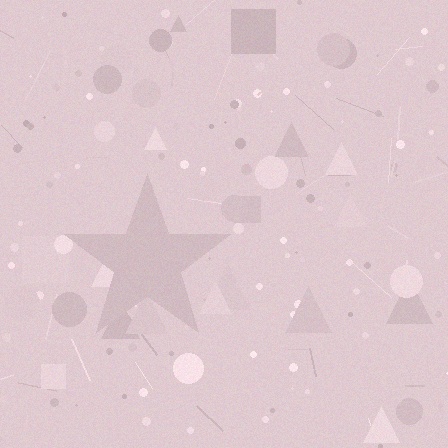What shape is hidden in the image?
A star is hidden in the image.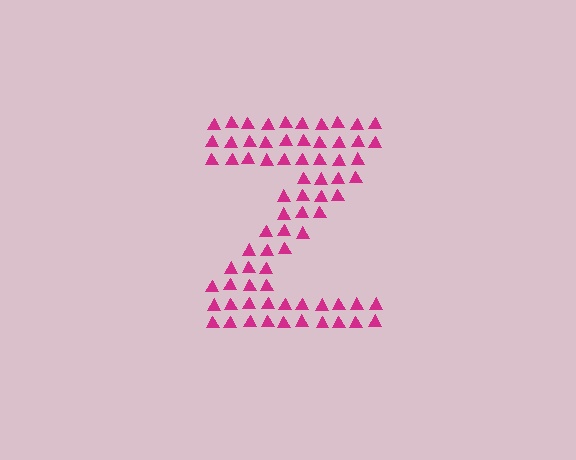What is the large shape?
The large shape is the letter Z.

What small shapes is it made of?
It is made of small triangles.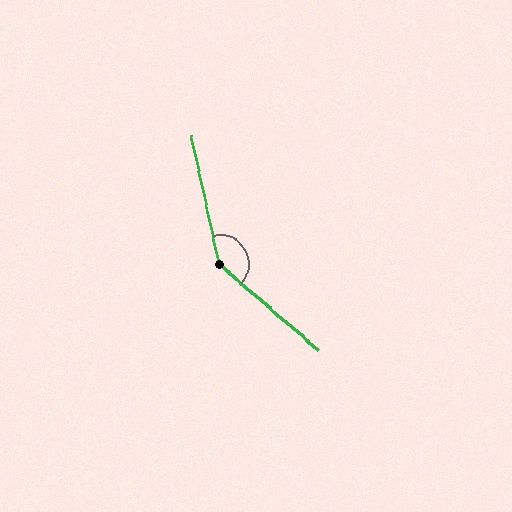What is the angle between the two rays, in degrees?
Approximately 144 degrees.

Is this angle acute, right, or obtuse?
It is obtuse.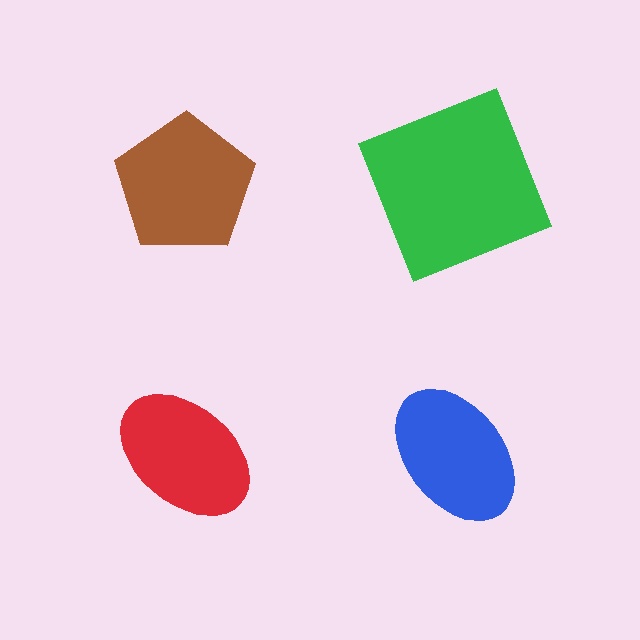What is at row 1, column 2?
A green square.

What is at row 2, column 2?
A blue ellipse.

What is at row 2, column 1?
A red ellipse.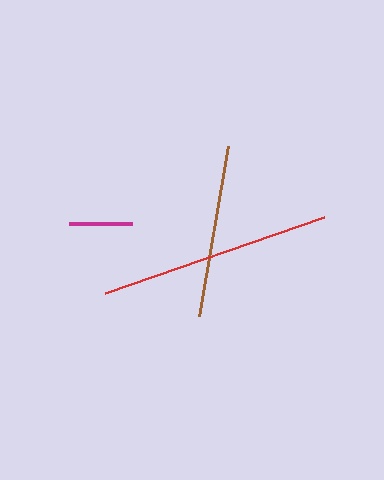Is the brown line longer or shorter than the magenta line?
The brown line is longer than the magenta line.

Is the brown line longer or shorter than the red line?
The red line is longer than the brown line.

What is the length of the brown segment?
The brown segment is approximately 172 pixels long.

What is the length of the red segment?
The red segment is approximately 232 pixels long.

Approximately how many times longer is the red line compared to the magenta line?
The red line is approximately 3.7 times the length of the magenta line.